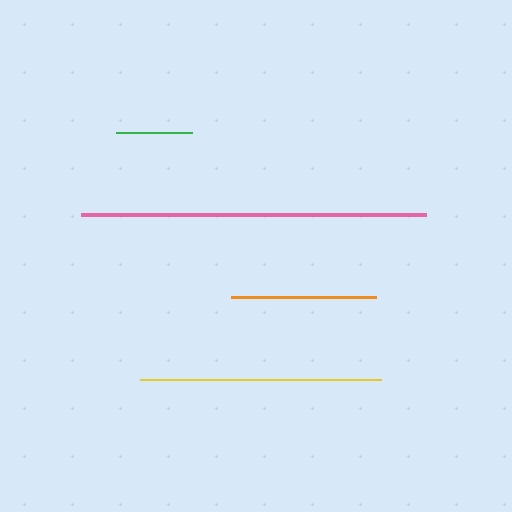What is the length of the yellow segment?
The yellow segment is approximately 241 pixels long.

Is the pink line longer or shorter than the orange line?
The pink line is longer than the orange line.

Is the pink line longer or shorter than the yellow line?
The pink line is longer than the yellow line.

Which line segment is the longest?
The pink line is the longest at approximately 345 pixels.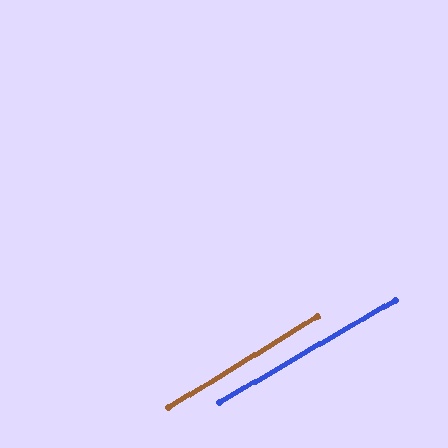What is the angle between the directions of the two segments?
Approximately 1 degree.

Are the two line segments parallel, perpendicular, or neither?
Parallel — their directions differ by only 1.2°.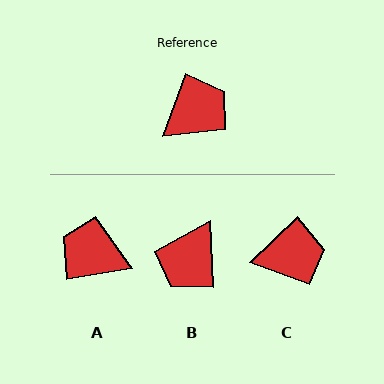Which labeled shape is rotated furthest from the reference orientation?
B, about 157 degrees away.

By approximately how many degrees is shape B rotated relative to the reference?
Approximately 157 degrees clockwise.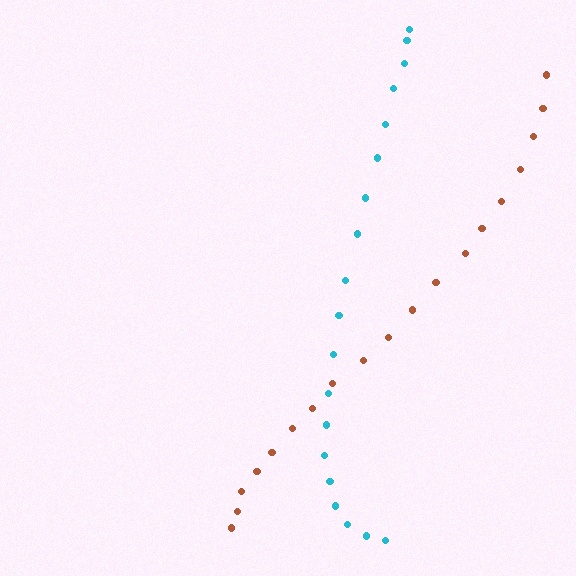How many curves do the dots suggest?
There are 2 distinct paths.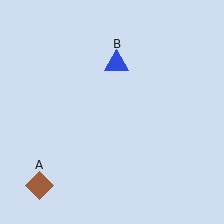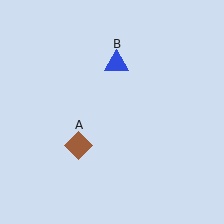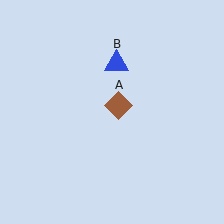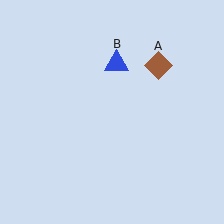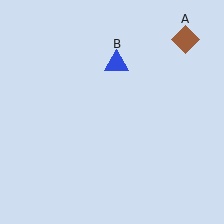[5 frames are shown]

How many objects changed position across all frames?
1 object changed position: brown diamond (object A).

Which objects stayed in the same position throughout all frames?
Blue triangle (object B) remained stationary.